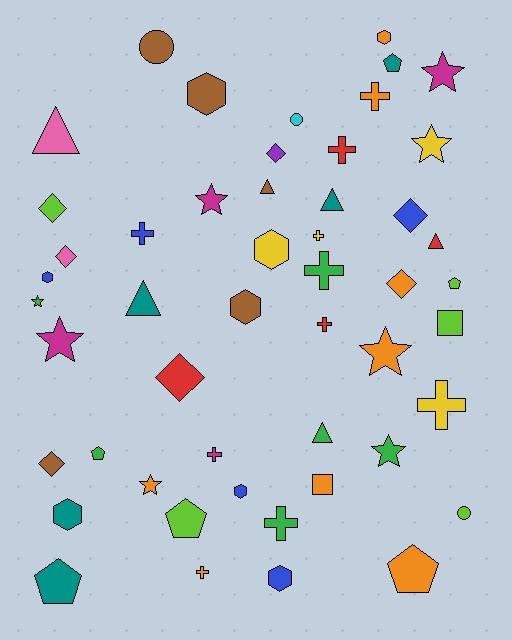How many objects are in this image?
There are 50 objects.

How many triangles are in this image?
There are 6 triangles.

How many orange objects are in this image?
There are 8 orange objects.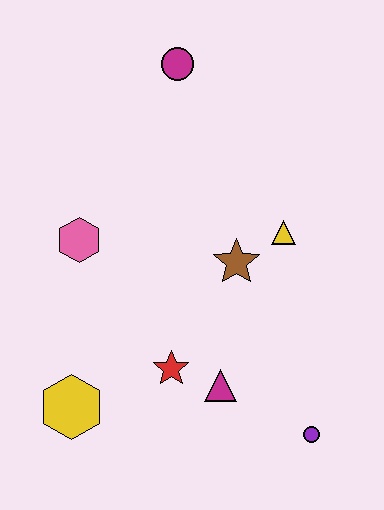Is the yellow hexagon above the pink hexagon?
No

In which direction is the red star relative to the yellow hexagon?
The red star is to the right of the yellow hexagon.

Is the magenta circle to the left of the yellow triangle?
Yes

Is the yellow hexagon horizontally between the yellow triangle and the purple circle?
No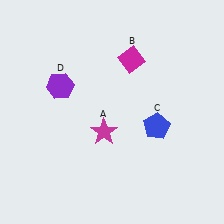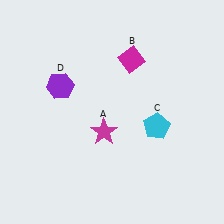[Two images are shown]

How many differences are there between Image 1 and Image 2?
There is 1 difference between the two images.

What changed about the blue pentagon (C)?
In Image 1, C is blue. In Image 2, it changed to cyan.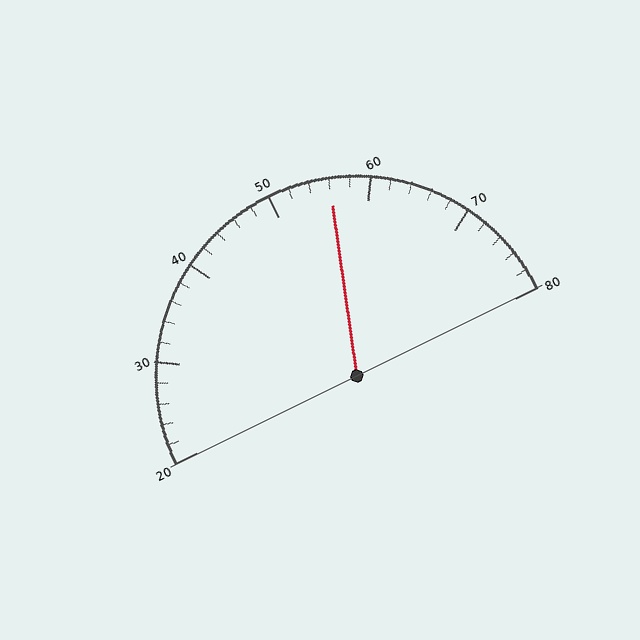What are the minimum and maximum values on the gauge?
The gauge ranges from 20 to 80.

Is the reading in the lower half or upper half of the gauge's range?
The reading is in the upper half of the range (20 to 80).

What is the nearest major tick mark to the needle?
The nearest major tick mark is 60.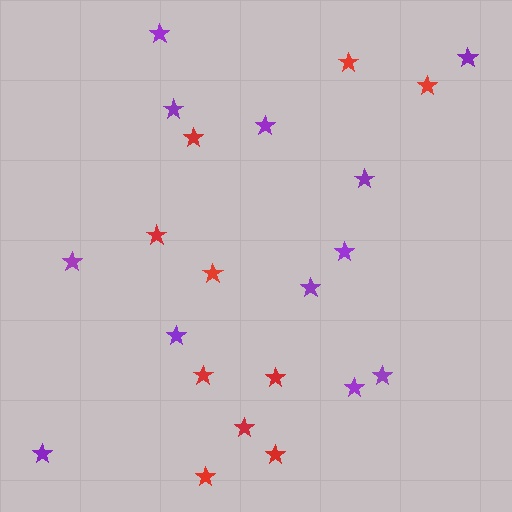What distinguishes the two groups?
There are 2 groups: one group of red stars (10) and one group of purple stars (12).